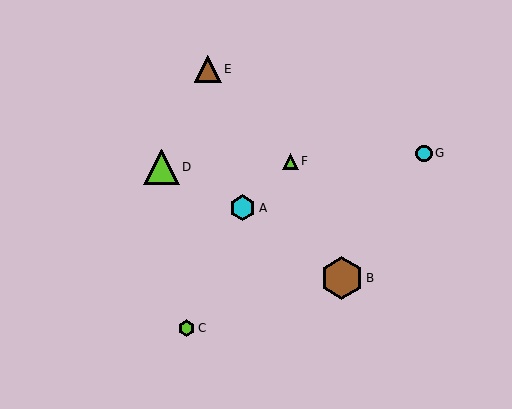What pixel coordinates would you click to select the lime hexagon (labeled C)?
Click at (187, 328) to select the lime hexagon C.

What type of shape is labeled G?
Shape G is a cyan circle.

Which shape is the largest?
The brown hexagon (labeled B) is the largest.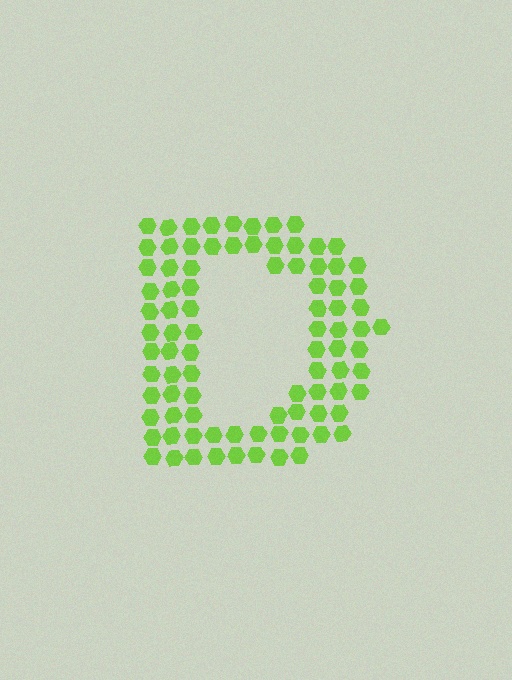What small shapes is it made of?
It is made of small hexagons.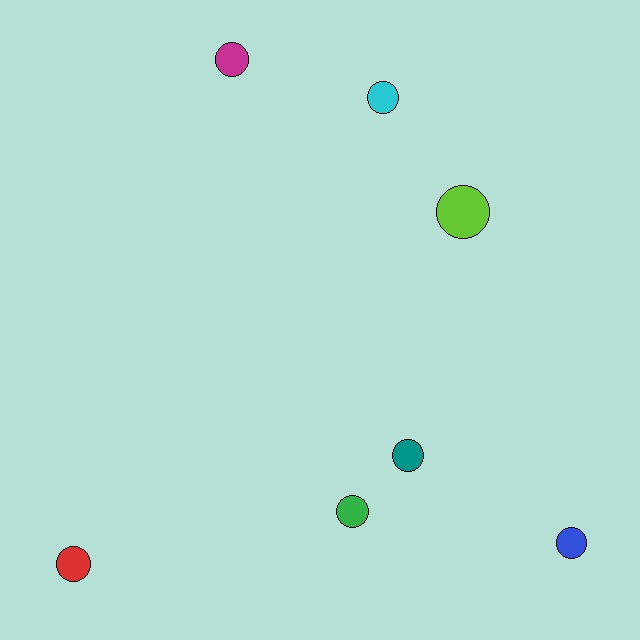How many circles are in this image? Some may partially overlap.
There are 7 circles.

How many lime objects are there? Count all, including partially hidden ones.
There is 1 lime object.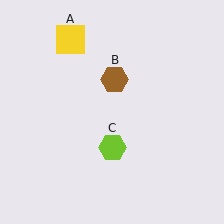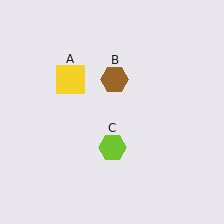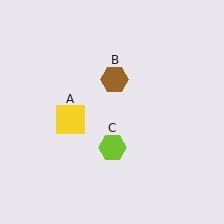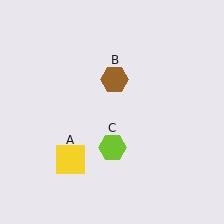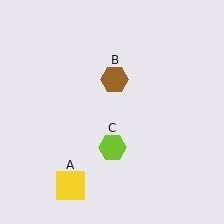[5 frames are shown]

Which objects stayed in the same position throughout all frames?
Brown hexagon (object B) and lime hexagon (object C) remained stationary.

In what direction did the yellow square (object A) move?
The yellow square (object A) moved down.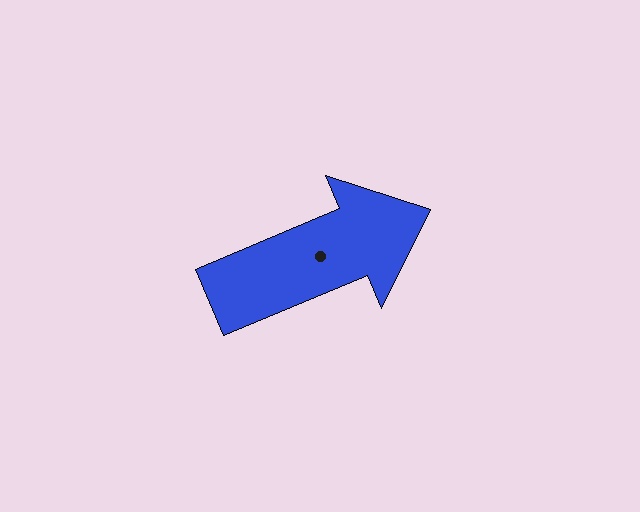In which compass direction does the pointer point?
Northeast.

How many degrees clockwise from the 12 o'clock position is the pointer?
Approximately 67 degrees.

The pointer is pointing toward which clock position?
Roughly 2 o'clock.